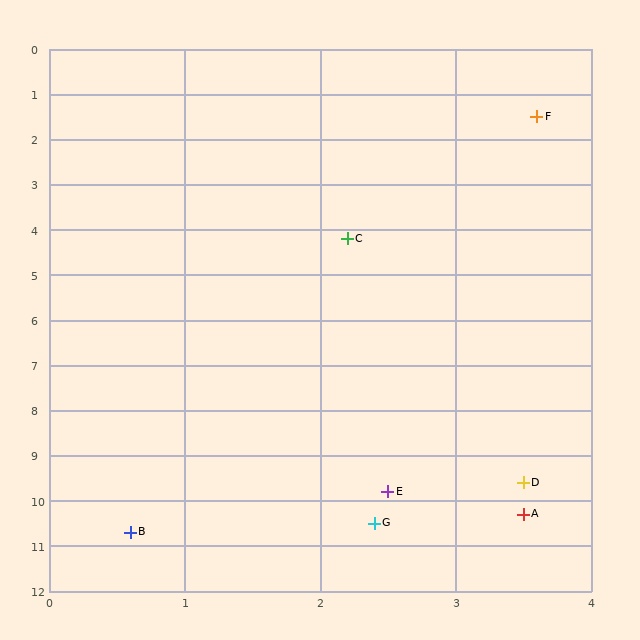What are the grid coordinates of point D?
Point D is at approximately (3.5, 9.6).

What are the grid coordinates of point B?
Point B is at approximately (0.6, 10.7).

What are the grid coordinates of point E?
Point E is at approximately (2.5, 9.8).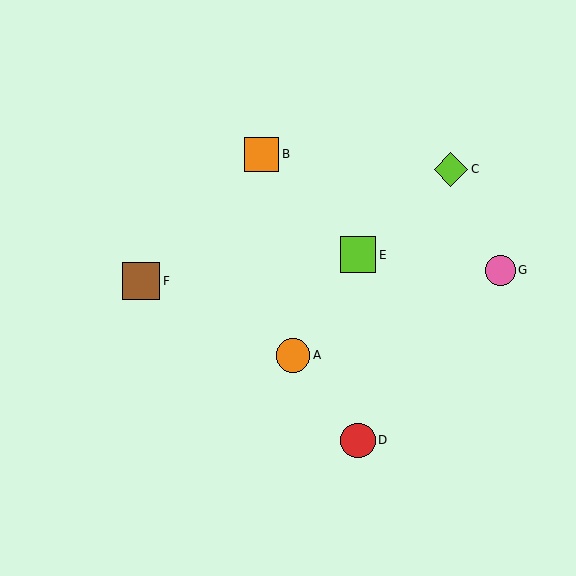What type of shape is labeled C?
Shape C is a lime diamond.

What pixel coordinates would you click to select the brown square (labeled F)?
Click at (141, 281) to select the brown square F.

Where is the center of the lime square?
The center of the lime square is at (358, 255).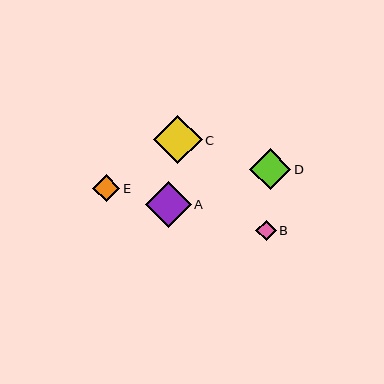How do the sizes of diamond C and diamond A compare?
Diamond C and diamond A are approximately the same size.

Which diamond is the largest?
Diamond C is the largest with a size of approximately 49 pixels.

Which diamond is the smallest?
Diamond B is the smallest with a size of approximately 20 pixels.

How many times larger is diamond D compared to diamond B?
Diamond D is approximately 2.0 times the size of diamond B.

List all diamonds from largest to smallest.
From largest to smallest: C, A, D, E, B.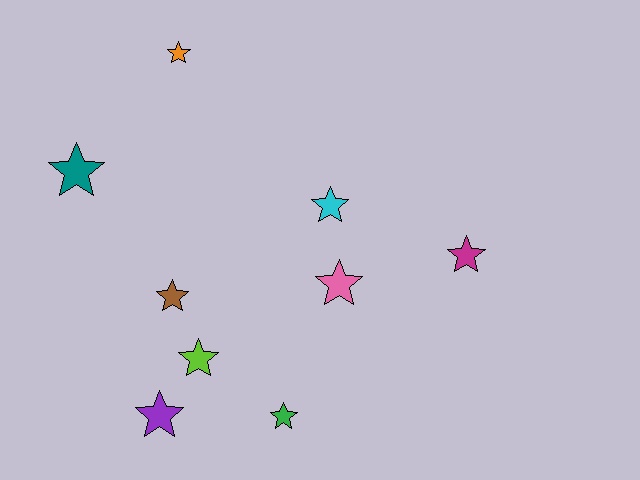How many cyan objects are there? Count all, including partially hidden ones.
There is 1 cyan object.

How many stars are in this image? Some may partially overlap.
There are 9 stars.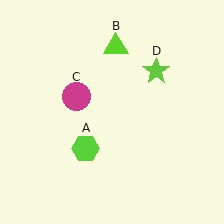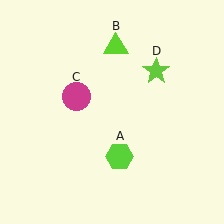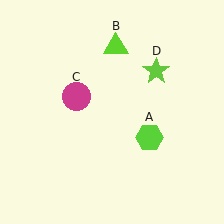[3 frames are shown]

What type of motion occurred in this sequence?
The lime hexagon (object A) rotated counterclockwise around the center of the scene.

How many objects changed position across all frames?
1 object changed position: lime hexagon (object A).